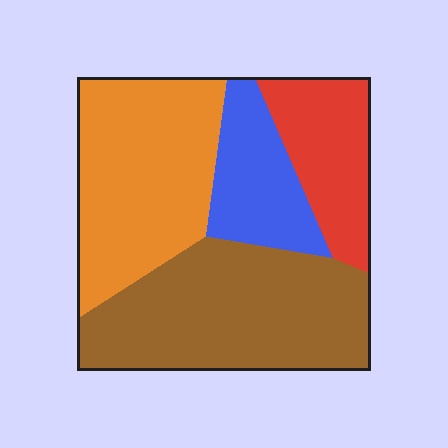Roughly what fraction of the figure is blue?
Blue takes up less than a sixth of the figure.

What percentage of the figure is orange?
Orange covers about 30% of the figure.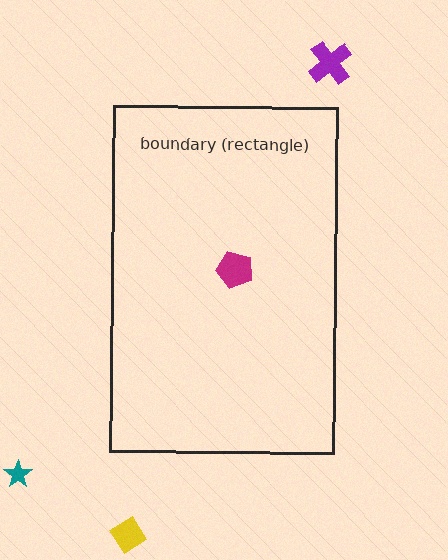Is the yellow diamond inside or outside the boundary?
Outside.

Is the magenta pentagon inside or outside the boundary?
Inside.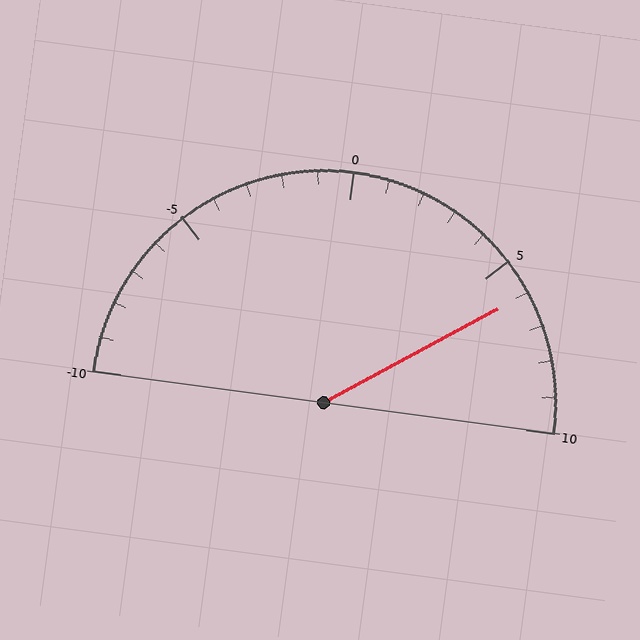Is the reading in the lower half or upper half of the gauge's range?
The reading is in the upper half of the range (-10 to 10).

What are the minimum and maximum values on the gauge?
The gauge ranges from -10 to 10.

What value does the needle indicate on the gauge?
The needle indicates approximately 6.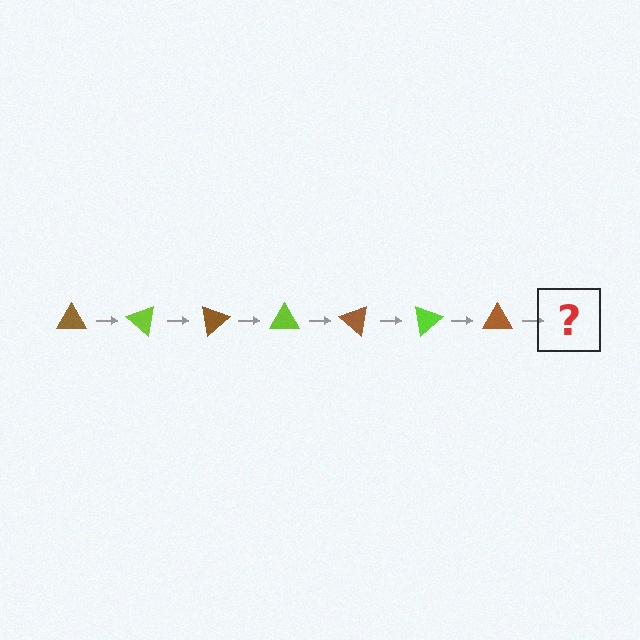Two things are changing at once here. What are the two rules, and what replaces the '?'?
The two rules are that it rotates 40 degrees each step and the color cycles through brown and lime. The '?' should be a lime triangle, rotated 280 degrees from the start.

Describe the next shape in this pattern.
It should be a lime triangle, rotated 280 degrees from the start.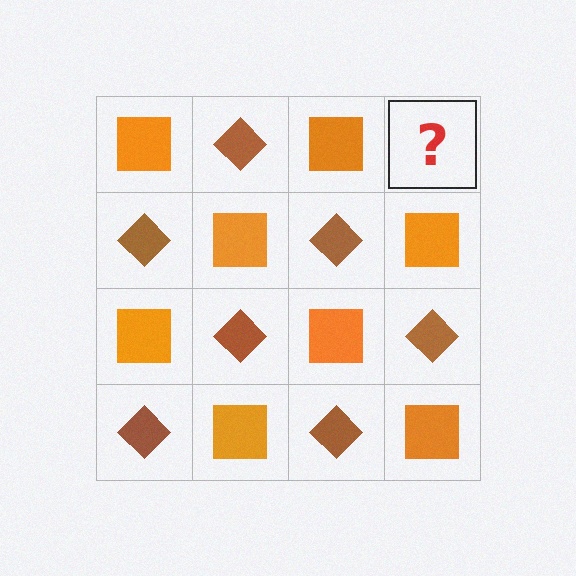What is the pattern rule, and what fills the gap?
The rule is that it alternates orange square and brown diamond in a checkerboard pattern. The gap should be filled with a brown diamond.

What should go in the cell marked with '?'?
The missing cell should contain a brown diamond.